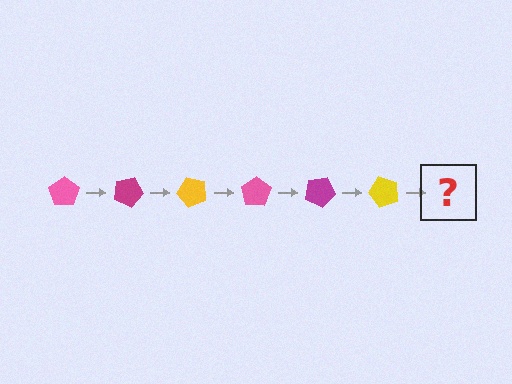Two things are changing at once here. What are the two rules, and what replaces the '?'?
The two rules are that it rotates 25 degrees each step and the color cycles through pink, magenta, and yellow. The '?' should be a pink pentagon, rotated 150 degrees from the start.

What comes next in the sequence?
The next element should be a pink pentagon, rotated 150 degrees from the start.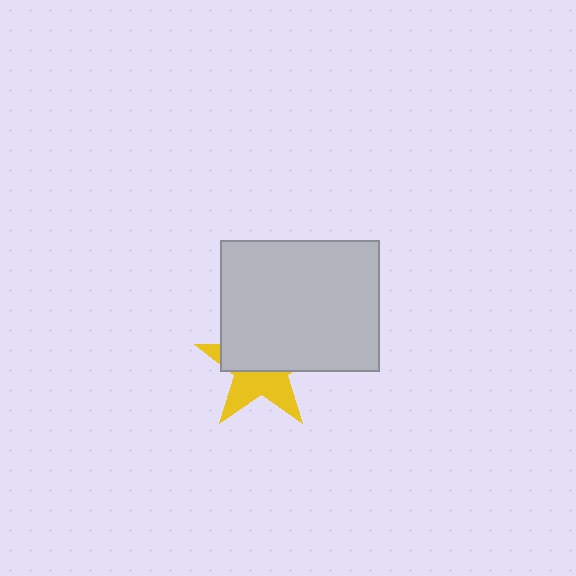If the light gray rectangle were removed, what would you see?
You would see the complete yellow star.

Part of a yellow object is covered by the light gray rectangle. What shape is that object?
It is a star.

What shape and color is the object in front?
The object in front is a light gray rectangle.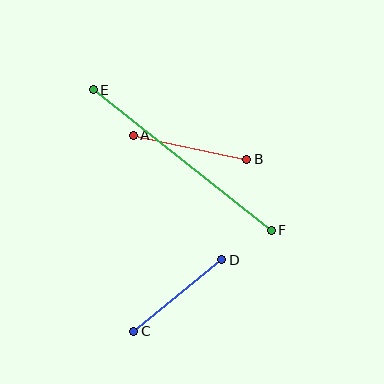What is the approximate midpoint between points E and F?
The midpoint is at approximately (182, 160) pixels.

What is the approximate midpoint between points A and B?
The midpoint is at approximately (190, 147) pixels.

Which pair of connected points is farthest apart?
Points E and F are farthest apart.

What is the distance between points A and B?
The distance is approximately 116 pixels.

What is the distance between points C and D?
The distance is approximately 113 pixels.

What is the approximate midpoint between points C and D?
The midpoint is at approximately (178, 296) pixels.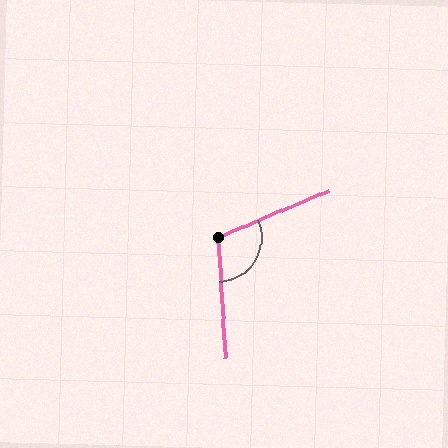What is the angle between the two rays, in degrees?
Approximately 109 degrees.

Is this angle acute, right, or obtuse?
It is obtuse.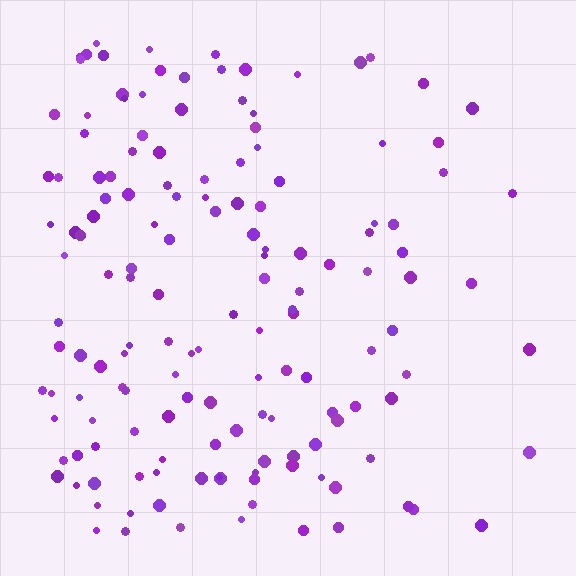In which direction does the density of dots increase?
From right to left, with the left side densest.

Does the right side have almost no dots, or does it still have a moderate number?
Still a moderate number, just noticeably fewer than the left.